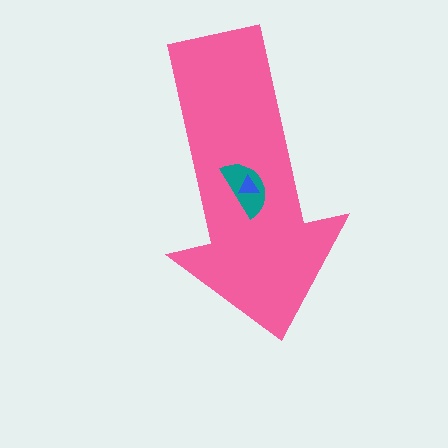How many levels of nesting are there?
3.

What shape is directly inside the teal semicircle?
The blue triangle.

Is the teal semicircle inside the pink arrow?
Yes.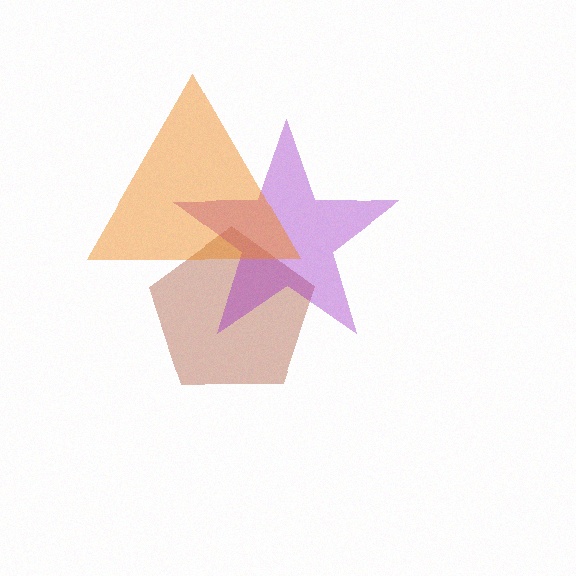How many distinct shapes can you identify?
There are 3 distinct shapes: a brown pentagon, a purple star, an orange triangle.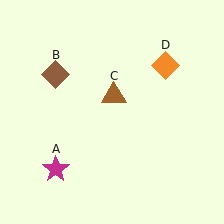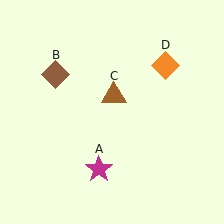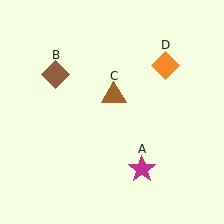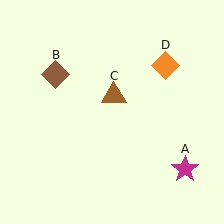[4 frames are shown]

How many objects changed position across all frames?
1 object changed position: magenta star (object A).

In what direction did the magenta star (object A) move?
The magenta star (object A) moved right.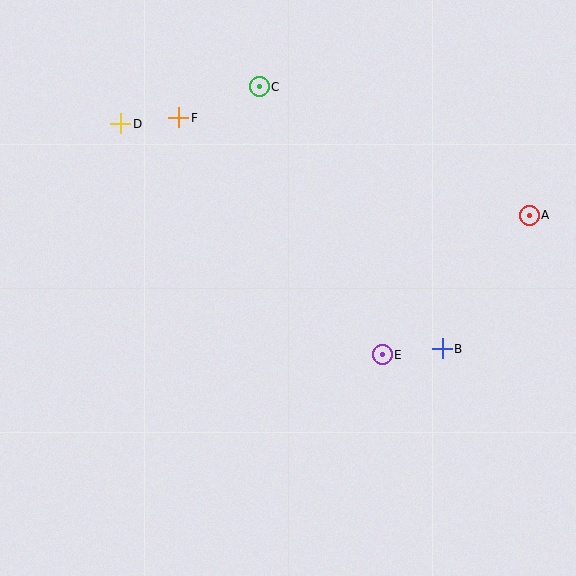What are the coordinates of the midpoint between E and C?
The midpoint between E and C is at (321, 221).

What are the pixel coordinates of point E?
Point E is at (382, 355).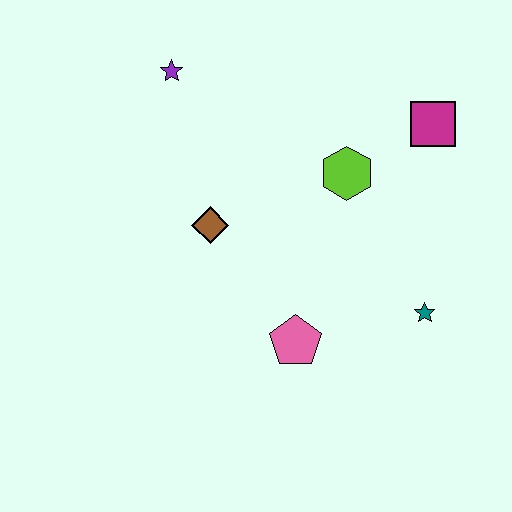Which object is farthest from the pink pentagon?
The purple star is farthest from the pink pentagon.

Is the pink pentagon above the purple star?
No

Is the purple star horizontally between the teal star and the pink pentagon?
No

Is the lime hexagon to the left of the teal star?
Yes